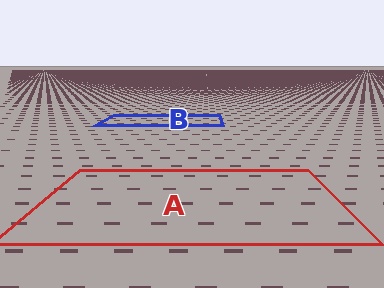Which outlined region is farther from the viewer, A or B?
Region B is farther from the viewer — the texture elements inside it appear smaller and more densely packed.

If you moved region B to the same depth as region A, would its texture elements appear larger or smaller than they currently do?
They would appear larger. At a closer depth, the same texture elements are projected at a bigger on-screen size.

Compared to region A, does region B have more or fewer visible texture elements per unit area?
Region B has more texture elements per unit area — they are packed more densely because it is farther away.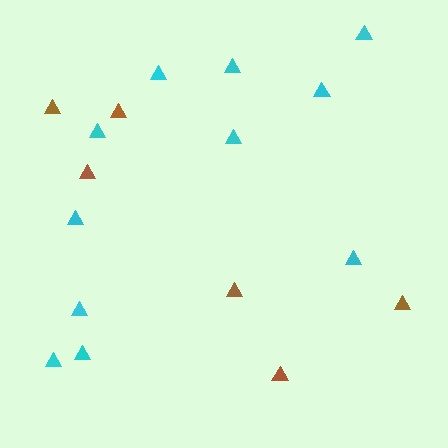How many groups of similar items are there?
There are 2 groups: one group of brown triangles (6) and one group of cyan triangles (11).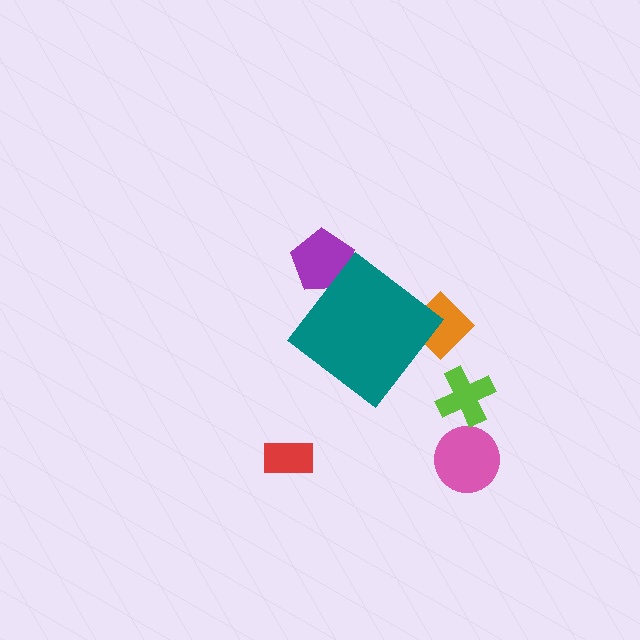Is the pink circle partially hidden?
No, the pink circle is fully visible.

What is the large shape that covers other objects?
A teal diamond.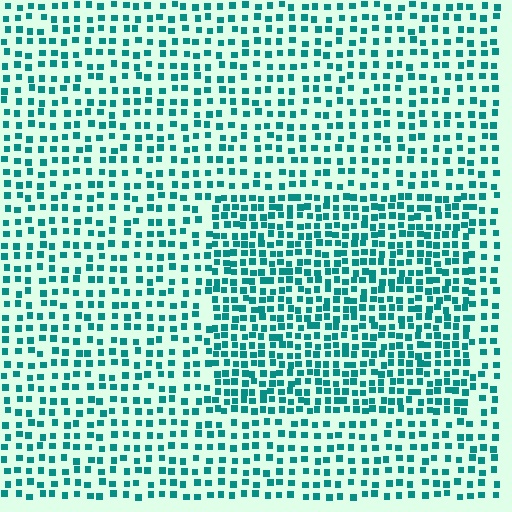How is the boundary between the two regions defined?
The boundary is defined by a change in element density (approximately 1.7x ratio). All elements are the same color, size, and shape.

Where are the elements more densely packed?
The elements are more densely packed inside the rectangle boundary.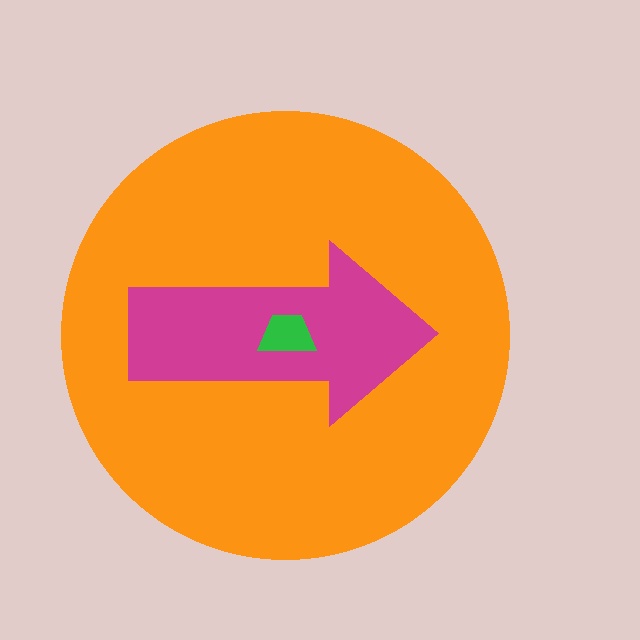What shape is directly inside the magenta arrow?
The green trapezoid.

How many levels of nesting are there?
3.